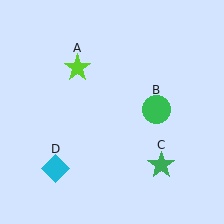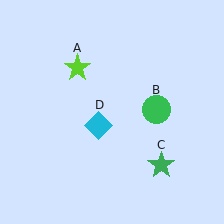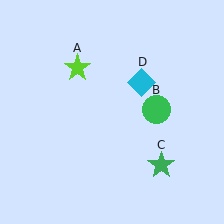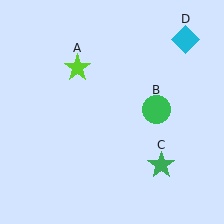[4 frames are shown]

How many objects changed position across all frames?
1 object changed position: cyan diamond (object D).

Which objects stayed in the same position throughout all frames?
Lime star (object A) and green circle (object B) and green star (object C) remained stationary.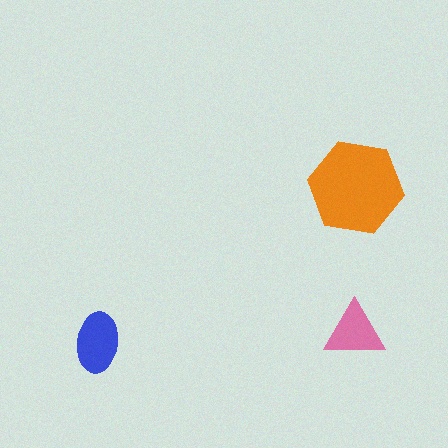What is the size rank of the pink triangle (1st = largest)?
3rd.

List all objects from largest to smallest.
The orange hexagon, the blue ellipse, the pink triangle.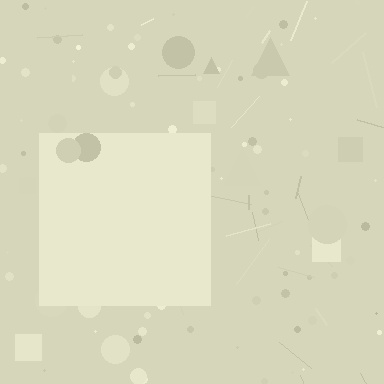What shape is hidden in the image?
A square is hidden in the image.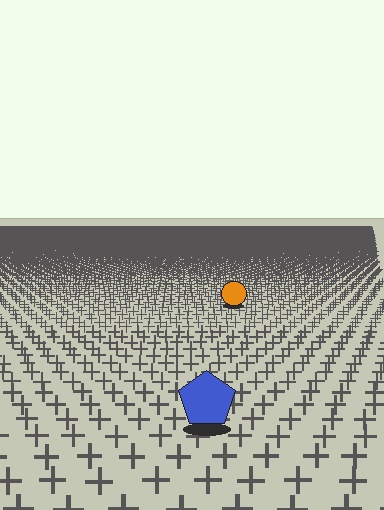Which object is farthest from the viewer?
The orange circle is farthest from the viewer. It appears smaller and the ground texture around it is denser.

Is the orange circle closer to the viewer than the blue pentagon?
No. The blue pentagon is closer — you can tell from the texture gradient: the ground texture is coarser near it.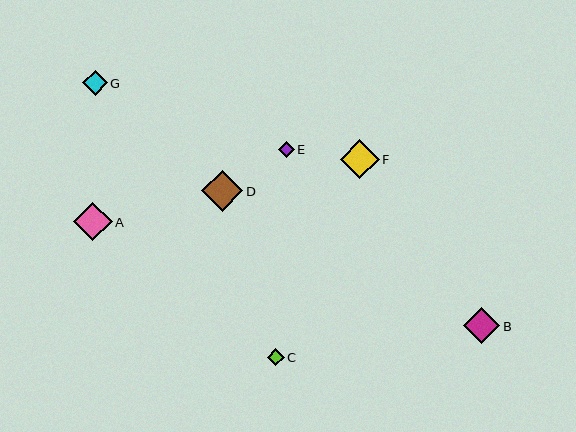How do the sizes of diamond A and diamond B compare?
Diamond A and diamond B are approximately the same size.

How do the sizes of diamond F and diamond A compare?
Diamond F and diamond A are approximately the same size.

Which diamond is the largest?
Diamond D is the largest with a size of approximately 41 pixels.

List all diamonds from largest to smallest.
From largest to smallest: D, F, A, B, G, C, E.